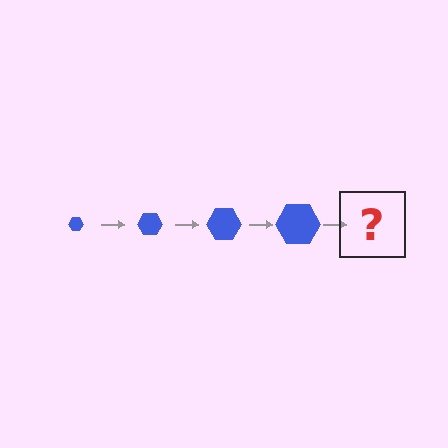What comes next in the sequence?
The next element should be a blue hexagon, larger than the previous one.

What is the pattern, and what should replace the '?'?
The pattern is that the hexagon gets progressively larger each step. The '?' should be a blue hexagon, larger than the previous one.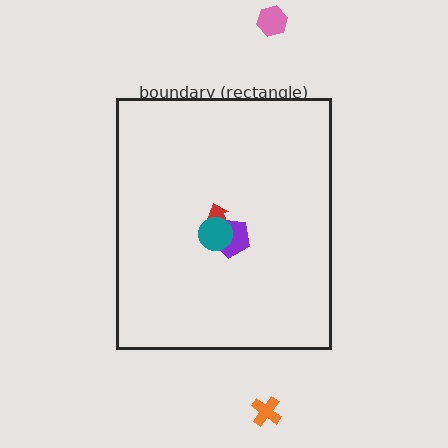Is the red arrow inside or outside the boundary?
Inside.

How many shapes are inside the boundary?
3 inside, 2 outside.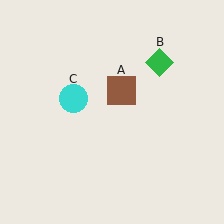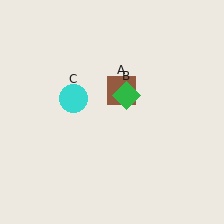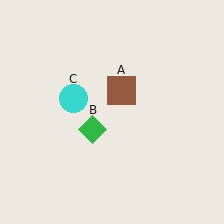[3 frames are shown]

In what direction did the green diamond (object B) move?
The green diamond (object B) moved down and to the left.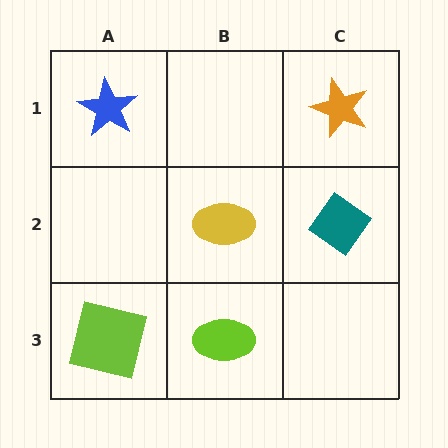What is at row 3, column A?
A lime square.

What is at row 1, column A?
A blue star.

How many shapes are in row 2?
2 shapes.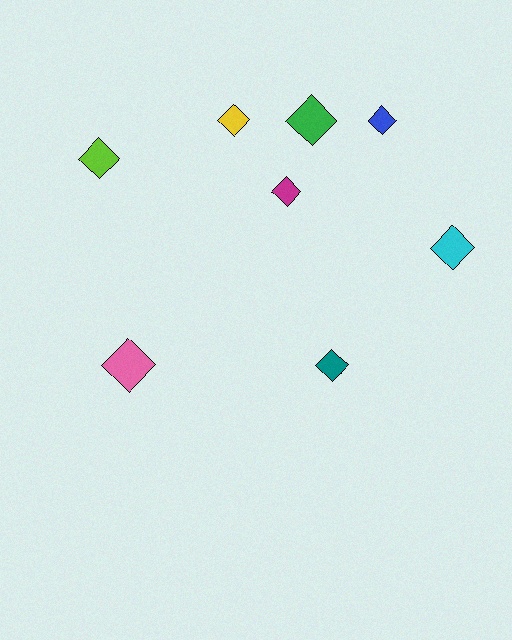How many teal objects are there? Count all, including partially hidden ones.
There is 1 teal object.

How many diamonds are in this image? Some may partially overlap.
There are 8 diamonds.